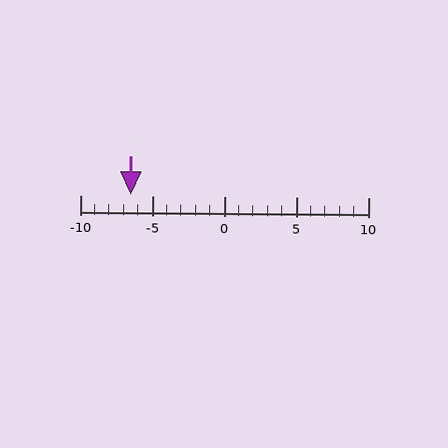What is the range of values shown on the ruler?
The ruler shows values from -10 to 10.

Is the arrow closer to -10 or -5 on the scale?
The arrow is closer to -5.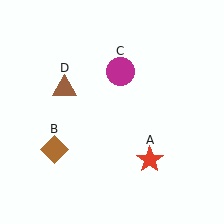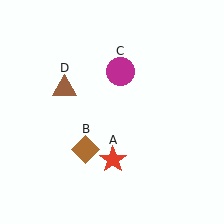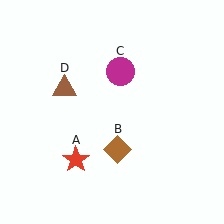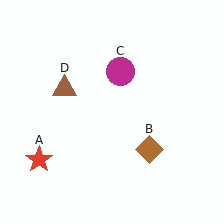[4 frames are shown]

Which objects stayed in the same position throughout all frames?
Magenta circle (object C) and brown triangle (object D) remained stationary.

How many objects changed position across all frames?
2 objects changed position: red star (object A), brown diamond (object B).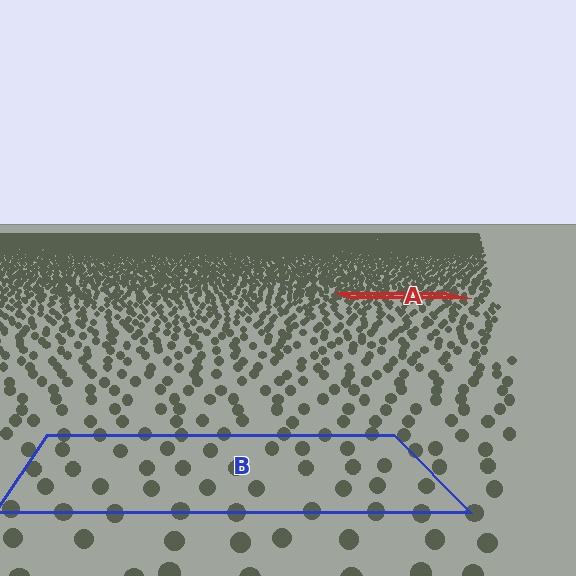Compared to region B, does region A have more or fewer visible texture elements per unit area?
Region A has more texture elements per unit area — they are packed more densely because it is farther away.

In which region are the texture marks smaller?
The texture marks are smaller in region A, because it is farther away.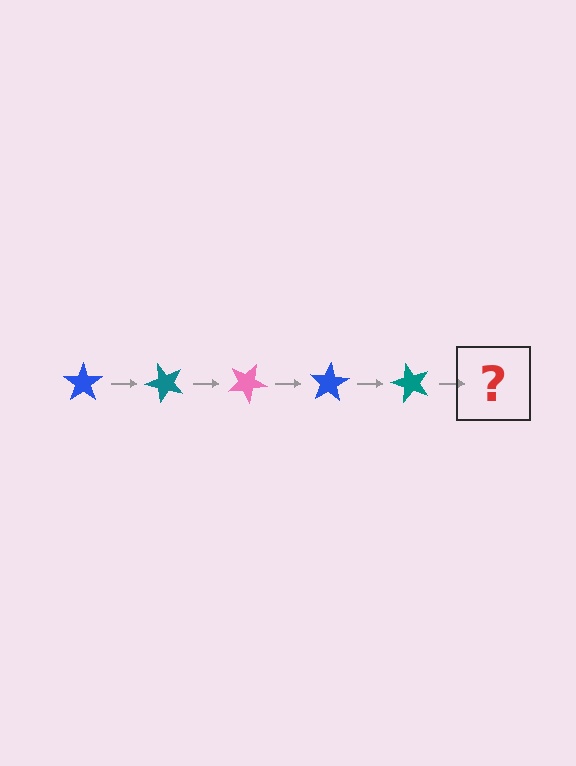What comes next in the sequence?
The next element should be a pink star, rotated 250 degrees from the start.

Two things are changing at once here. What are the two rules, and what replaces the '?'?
The two rules are that it rotates 50 degrees each step and the color cycles through blue, teal, and pink. The '?' should be a pink star, rotated 250 degrees from the start.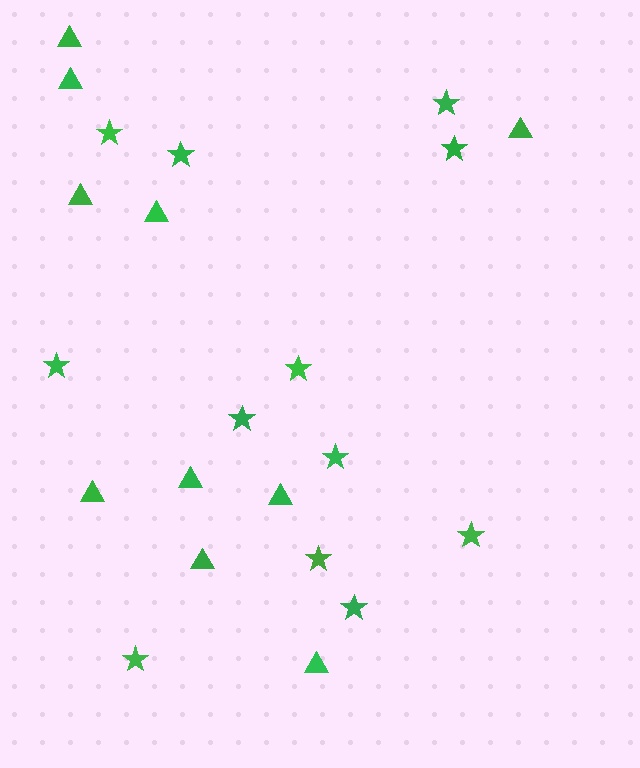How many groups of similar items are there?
There are 2 groups: one group of triangles (10) and one group of stars (12).